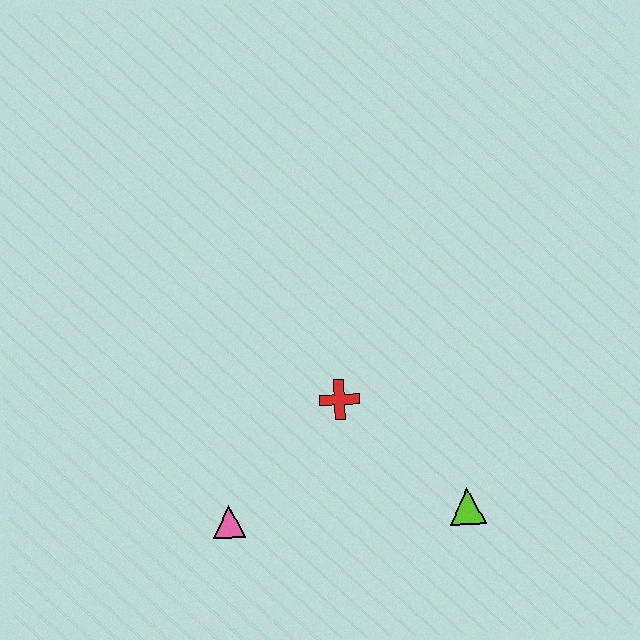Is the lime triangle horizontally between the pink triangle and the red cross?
No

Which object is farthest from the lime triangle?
The pink triangle is farthest from the lime triangle.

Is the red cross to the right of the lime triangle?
No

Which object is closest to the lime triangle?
The red cross is closest to the lime triangle.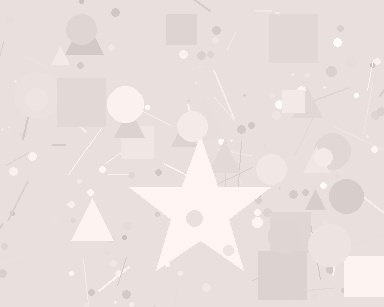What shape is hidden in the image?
A star is hidden in the image.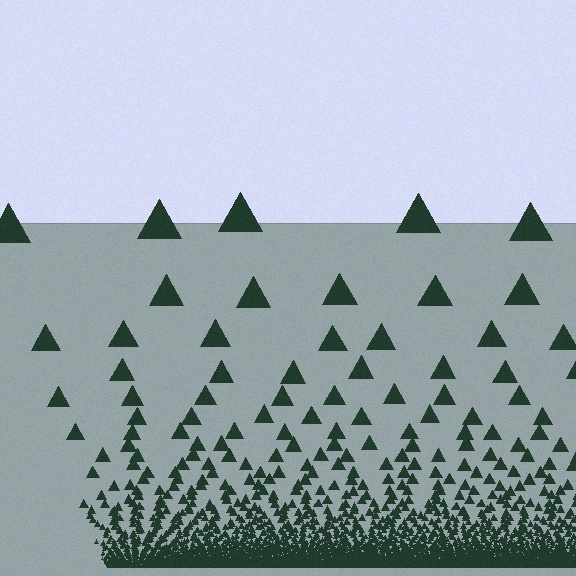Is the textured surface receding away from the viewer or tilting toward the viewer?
The surface appears to tilt toward the viewer. Texture elements get larger and sparser toward the top.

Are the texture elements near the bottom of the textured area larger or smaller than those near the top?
Smaller. The gradient is inverted — elements near the bottom are smaller and denser.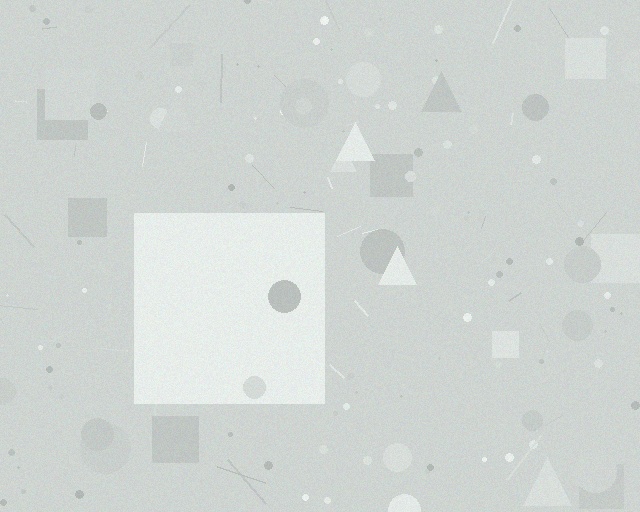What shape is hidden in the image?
A square is hidden in the image.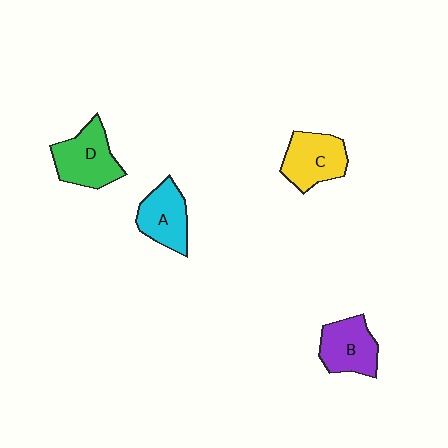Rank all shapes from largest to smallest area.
From largest to smallest: D (green), C (yellow), B (purple), A (cyan).